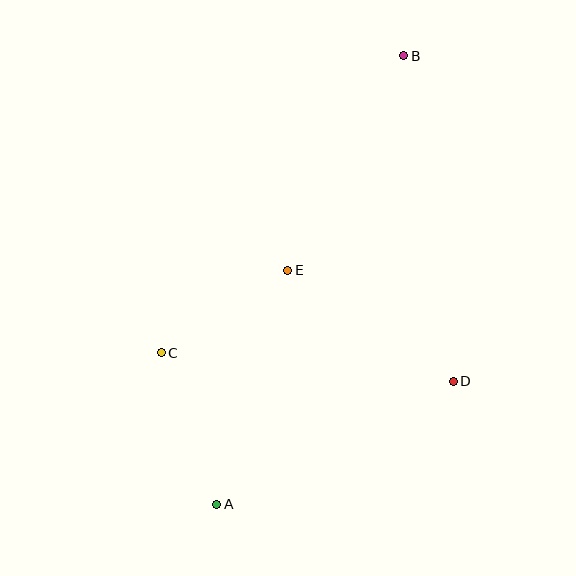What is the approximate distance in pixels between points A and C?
The distance between A and C is approximately 162 pixels.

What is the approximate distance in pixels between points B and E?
The distance between B and E is approximately 244 pixels.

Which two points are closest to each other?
Points C and E are closest to each other.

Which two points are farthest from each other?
Points A and B are farthest from each other.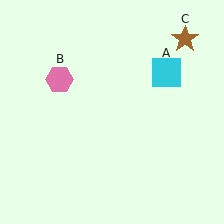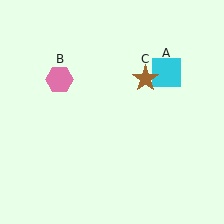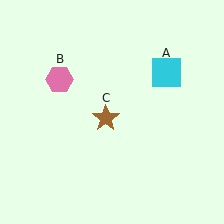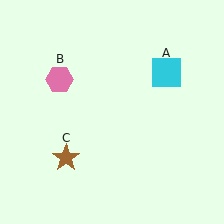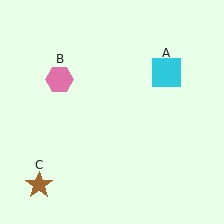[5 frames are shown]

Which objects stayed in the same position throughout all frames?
Cyan square (object A) and pink hexagon (object B) remained stationary.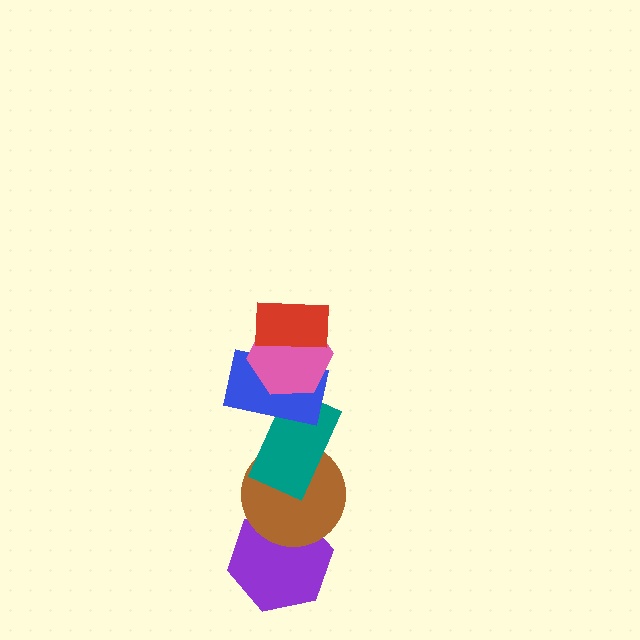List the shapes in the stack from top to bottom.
From top to bottom: the red rectangle, the pink hexagon, the blue rectangle, the teal rectangle, the brown circle, the purple hexagon.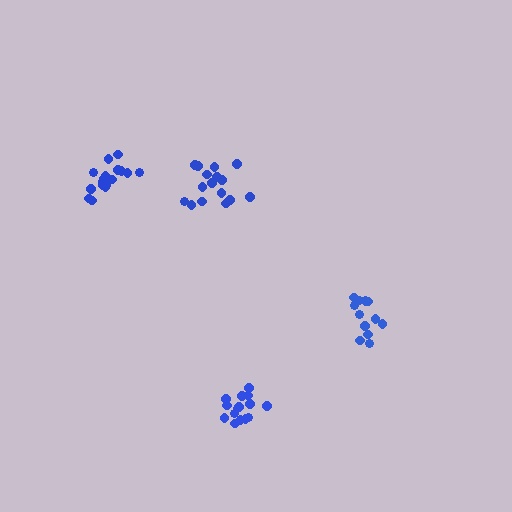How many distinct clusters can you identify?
There are 4 distinct clusters.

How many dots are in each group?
Group 1: 15 dots, Group 2: 13 dots, Group 3: 16 dots, Group 4: 17 dots (61 total).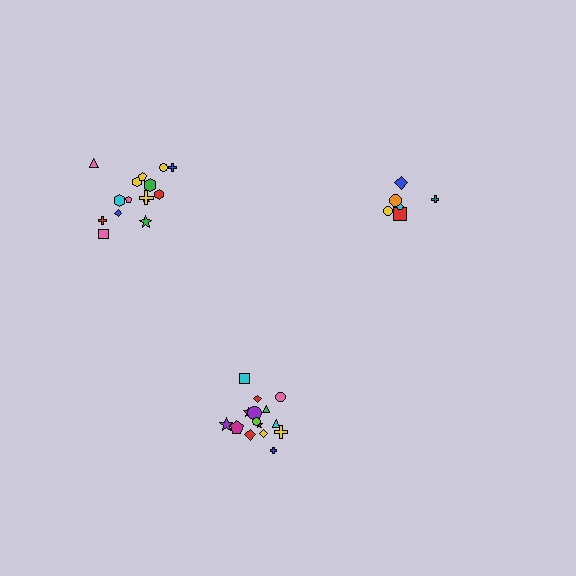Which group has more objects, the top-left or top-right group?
The top-left group.